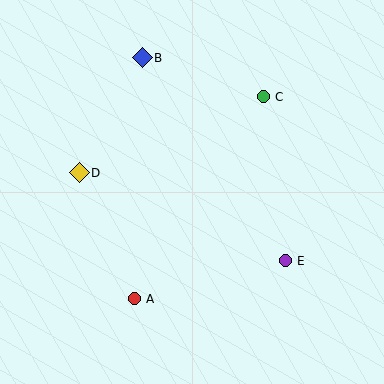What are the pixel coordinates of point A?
Point A is at (134, 299).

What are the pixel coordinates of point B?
Point B is at (142, 58).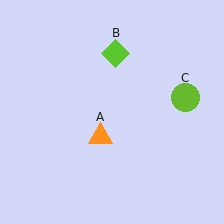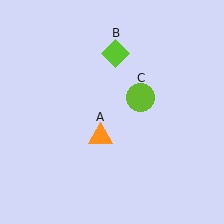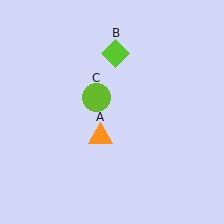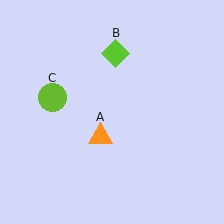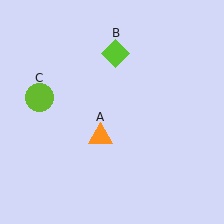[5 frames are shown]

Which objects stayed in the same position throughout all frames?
Orange triangle (object A) and lime diamond (object B) remained stationary.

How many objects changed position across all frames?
1 object changed position: lime circle (object C).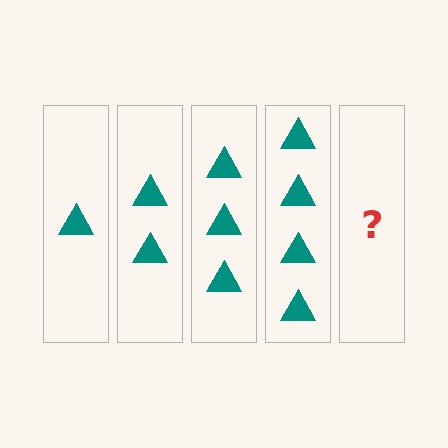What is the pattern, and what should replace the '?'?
The pattern is that each step adds one more triangle. The '?' should be 5 triangles.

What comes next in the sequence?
The next element should be 5 triangles.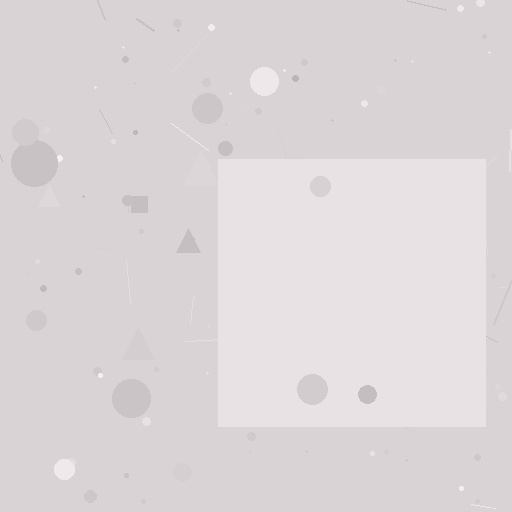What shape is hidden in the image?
A square is hidden in the image.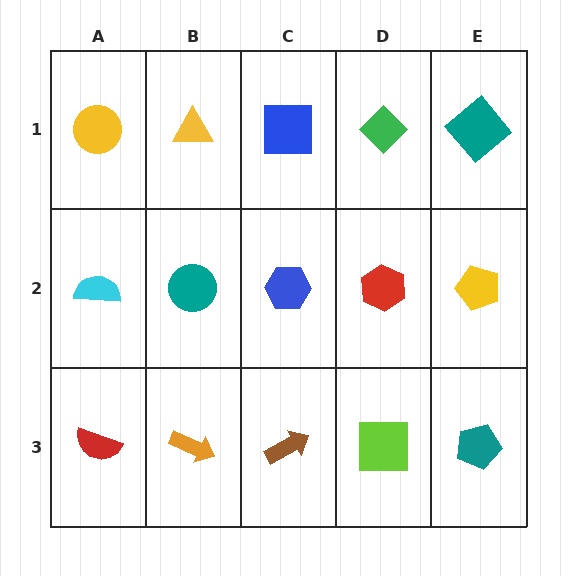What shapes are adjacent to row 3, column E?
A yellow pentagon (row 2, column E), a lime square (row 3, column D).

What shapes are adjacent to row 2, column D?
A green diamond (row 1, column D), a lime square (row 3, column D), a blue hexagon (row 2, column C), a yellow pentagon (row 2, column E).